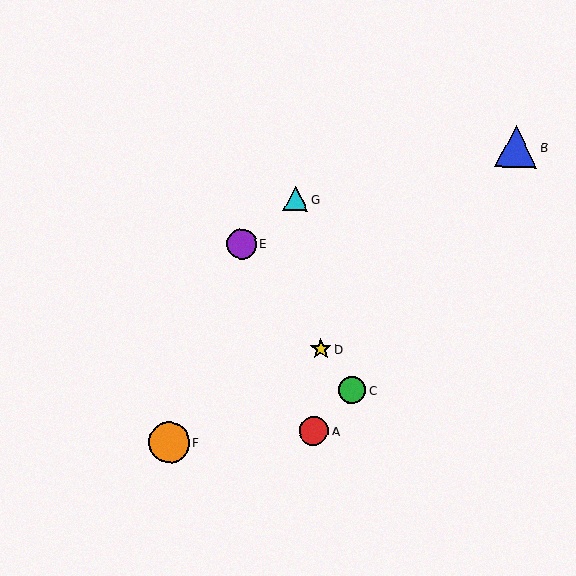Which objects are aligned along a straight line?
Objects C, D, E are aligned along a straight line.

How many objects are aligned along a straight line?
3 objects (C, D, E) are aligned along a straight line.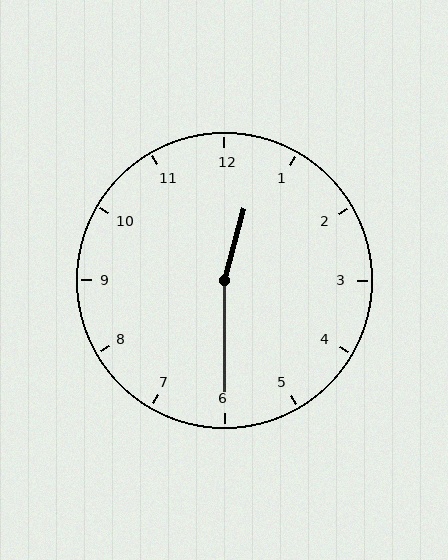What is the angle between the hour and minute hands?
Approximately 165 degrees.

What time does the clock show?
12:30.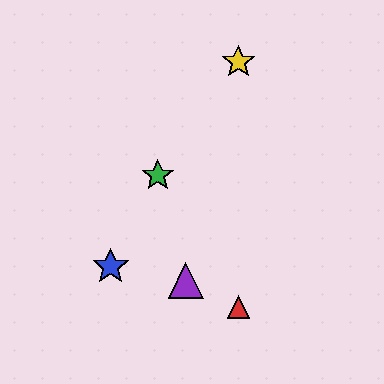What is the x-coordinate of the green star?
The green star is at x≈158.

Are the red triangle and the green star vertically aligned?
No, the red triangle is at x≈238 and the green star is at x≈158.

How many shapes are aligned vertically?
2 shapes (the red triangle, the yellow star) are aligned vertically.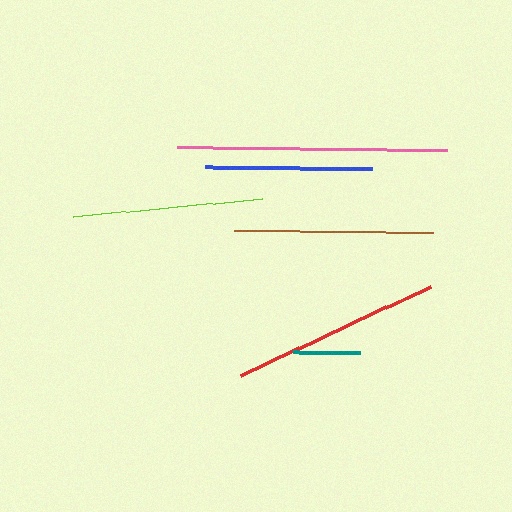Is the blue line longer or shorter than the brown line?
The brown line is longer than the blue line.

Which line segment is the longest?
The pink line is the longest at approximately 270 pixels.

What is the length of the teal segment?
The teal segment is approximately 67 pixels long.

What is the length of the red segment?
The red segment is approximately 210 pixels long.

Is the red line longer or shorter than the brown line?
The red line is longer than the brown line.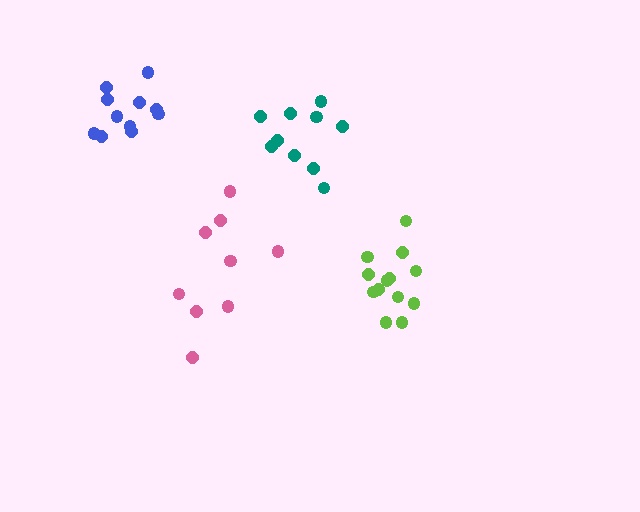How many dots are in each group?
Group 1: 9 dots, Group 2: 10 dots, Group 3: 11 dots, Group 4: 13 dots (43 total).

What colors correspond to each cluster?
The clusters are colored: pink, teal, blue, lime.